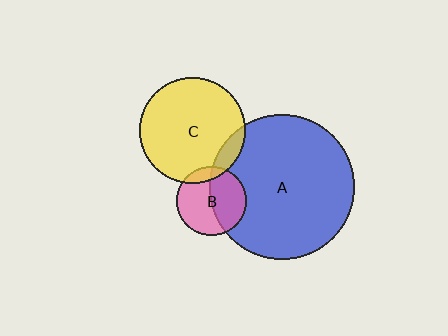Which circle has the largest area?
Circle A (blue).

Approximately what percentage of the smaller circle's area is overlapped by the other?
Approximately 45%.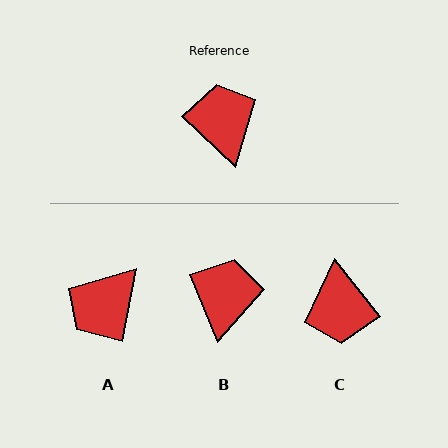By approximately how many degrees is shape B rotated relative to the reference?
Approximately 25 degrees clockwise.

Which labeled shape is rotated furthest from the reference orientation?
C, about 171 degrees away.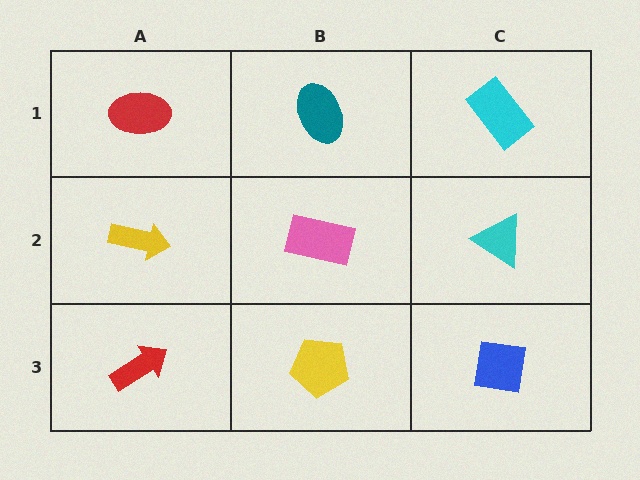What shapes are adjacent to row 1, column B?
A pink rectangle (row 2, column B), a red ellipse (row 1, column A), a cyan rectangle (row 1, column C).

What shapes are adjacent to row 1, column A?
A yellow arrow (row 2, column A), a teal ellipse (row 1, column B).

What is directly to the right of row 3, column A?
A yellow pentagon.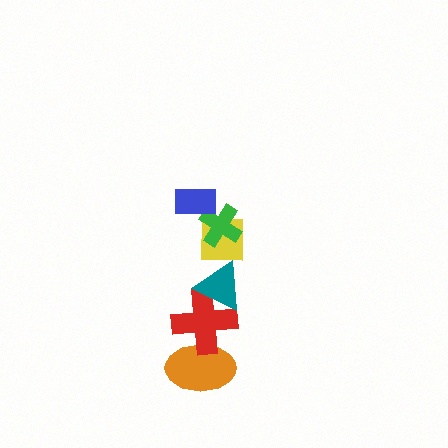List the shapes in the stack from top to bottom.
From top to bottom: the blue rectangle, the green cross, the yellow square, the teal triangle, the red cross, the orange ellipse.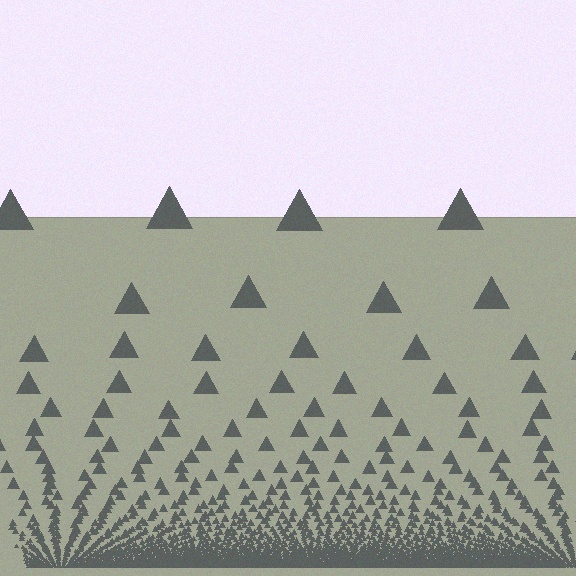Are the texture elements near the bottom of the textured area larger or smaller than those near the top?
Smaller. The gradient is inverted — elements near the bottom are smaller and denser.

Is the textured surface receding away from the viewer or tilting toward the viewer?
The surface appears to tilt toward the viewer. Texture elements get larger and sparser toward the top.